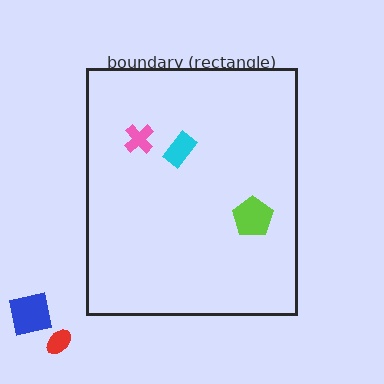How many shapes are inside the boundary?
3 inside, 2 outside.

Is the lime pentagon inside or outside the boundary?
Inside.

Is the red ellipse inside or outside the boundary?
Outside.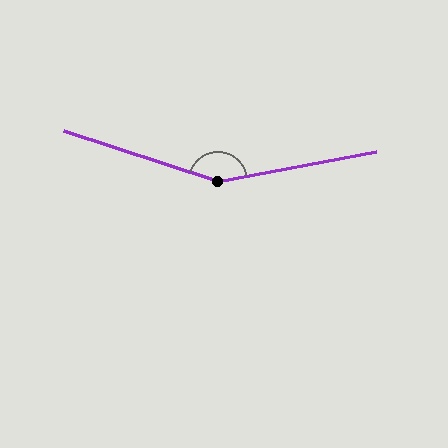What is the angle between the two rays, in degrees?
Approximately 151 degrees.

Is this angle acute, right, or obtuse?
It is obtuse.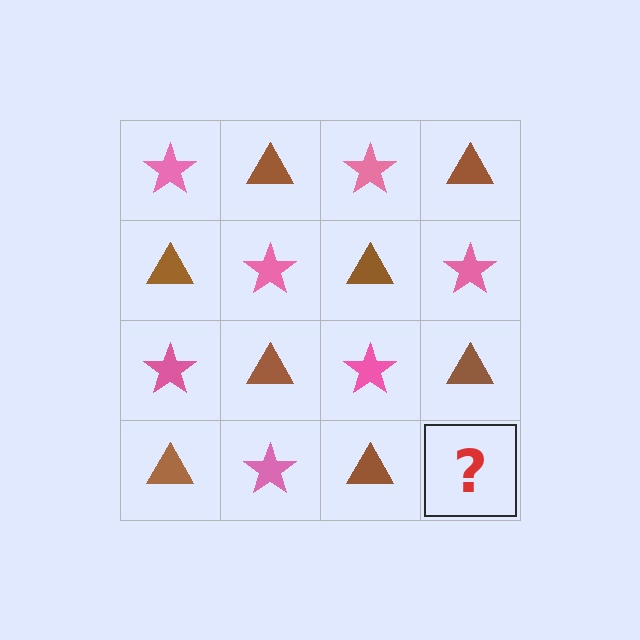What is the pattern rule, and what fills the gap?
The rule is that it alternates pink star and brown triangle in a checkerboard pattern. The gap should be filled with a pink star.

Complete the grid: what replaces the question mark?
The question mark should be replaced with a pink star.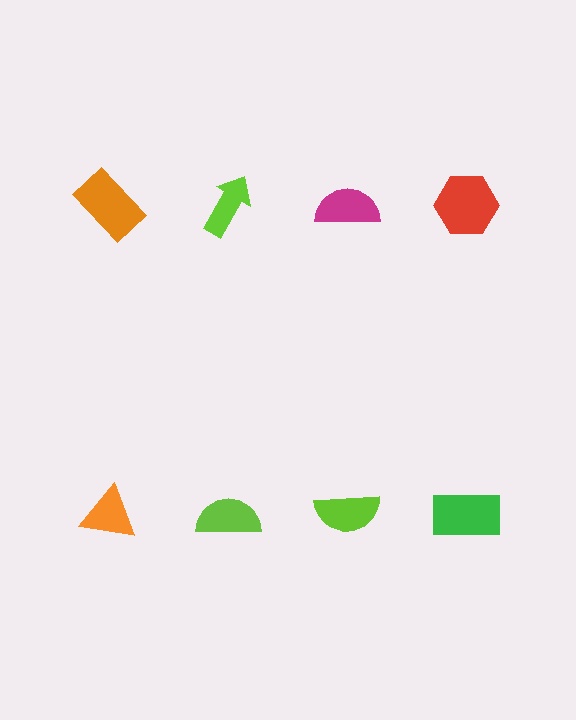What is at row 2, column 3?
A lime semicircle.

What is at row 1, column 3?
A magenta semicircle.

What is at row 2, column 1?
An orange triangle.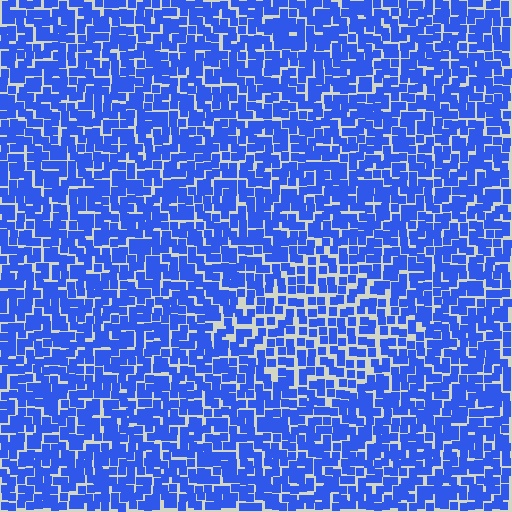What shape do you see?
I see a diamond.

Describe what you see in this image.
The image contains small blue elements arranged at two different densities. A diamond-shaped region is visible where the elements are less densely packed than the surrounding area.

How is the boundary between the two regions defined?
The boundary is defined by a change in element density (approximately 1.4x ratio). All elements are the same color, size, and shape.